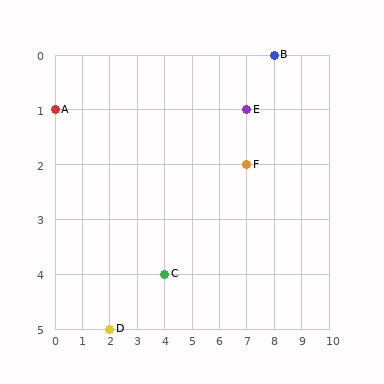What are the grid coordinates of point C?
Point C is at grid coordinates (4, 4).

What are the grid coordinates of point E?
Point E is at grid coordinates (7, 1).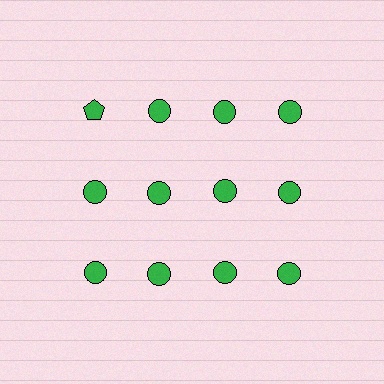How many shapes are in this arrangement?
There are 12 shapes arranged in a grid pattern.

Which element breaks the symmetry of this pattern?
The green pentagon in the top row, leftmost column breaks the symmetry. All other shapes are green circles.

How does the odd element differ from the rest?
It has a different shape: pentagon instead of circle.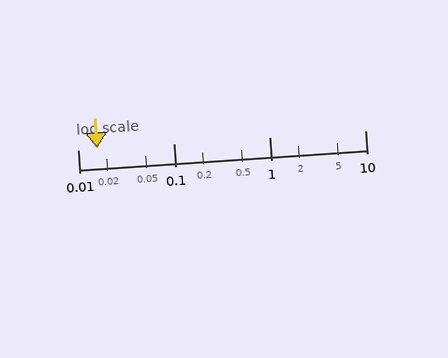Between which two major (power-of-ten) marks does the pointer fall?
The pointer is between 0.01 and 0.1.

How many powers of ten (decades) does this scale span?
The scale spans 3 decades, from 0.01 to 10.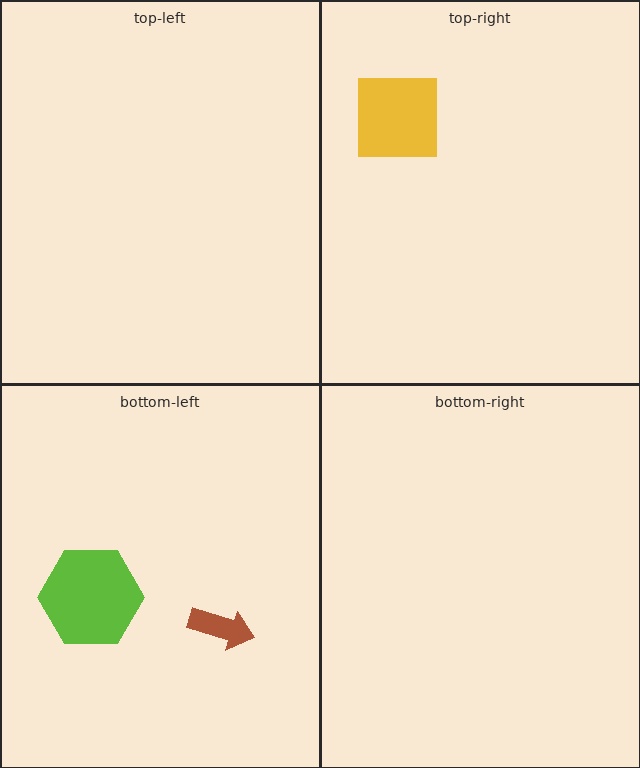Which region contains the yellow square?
The top-right region.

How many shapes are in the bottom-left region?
2.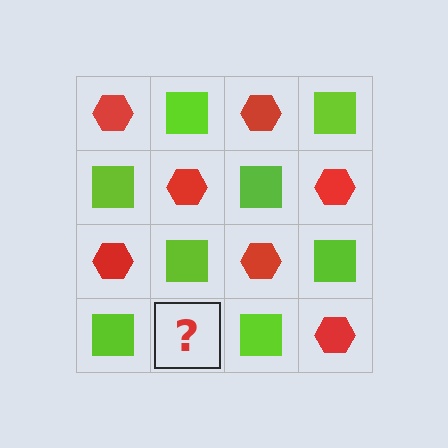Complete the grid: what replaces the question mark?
The question mark should be replaced with a red hexagon.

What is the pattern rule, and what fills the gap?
The rule is that it alternates red hexagon and lime square in a checkerboard pattern. The gap should be filled with a red hexagon.